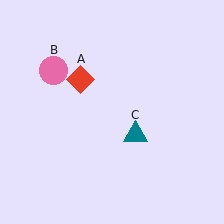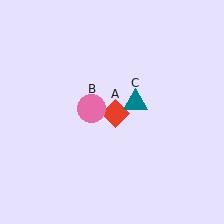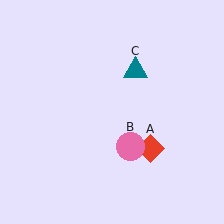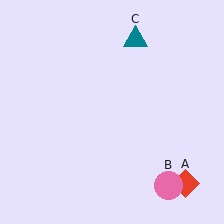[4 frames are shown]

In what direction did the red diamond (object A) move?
The red diamond (object A) moved down and to the right.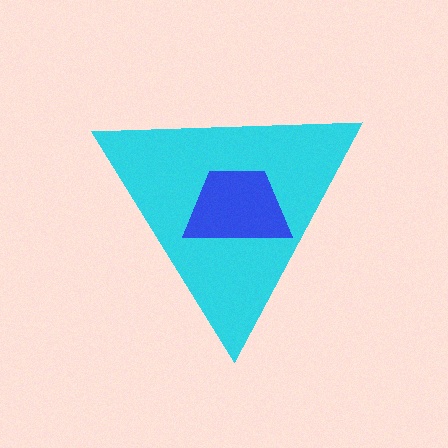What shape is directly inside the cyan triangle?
The blue trapezoid.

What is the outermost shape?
The cyan triangle.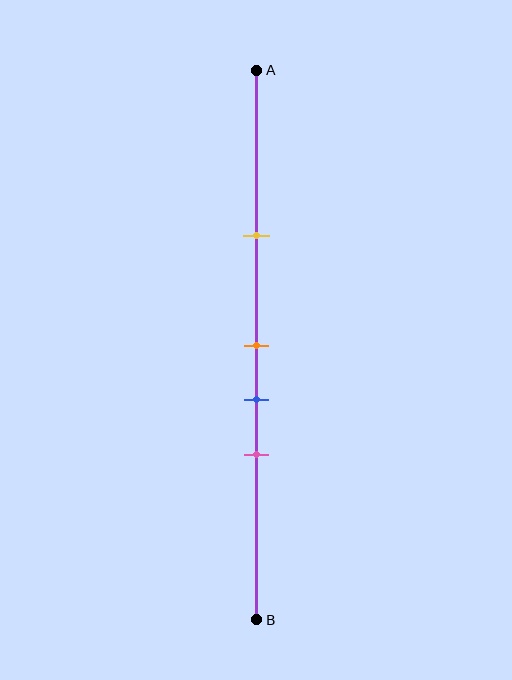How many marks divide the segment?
There are 4 marks dividing the segment.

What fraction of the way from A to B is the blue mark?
The blue mark is approximately 60% (0.6) of the way from A to B.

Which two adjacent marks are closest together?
The orange and blue marks are the closest adjacent pair.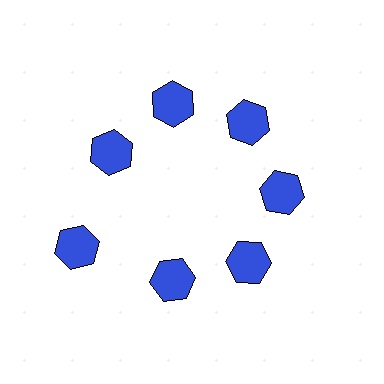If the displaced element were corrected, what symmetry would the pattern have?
It would have 7-fold rotational symmetry — the pattern would map onto itself every 51 degrees.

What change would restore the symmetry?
The symmetry would be restored by moving it inward, back onto the ring so that all 7 hexagons sit at equal angles and equal distance from the center.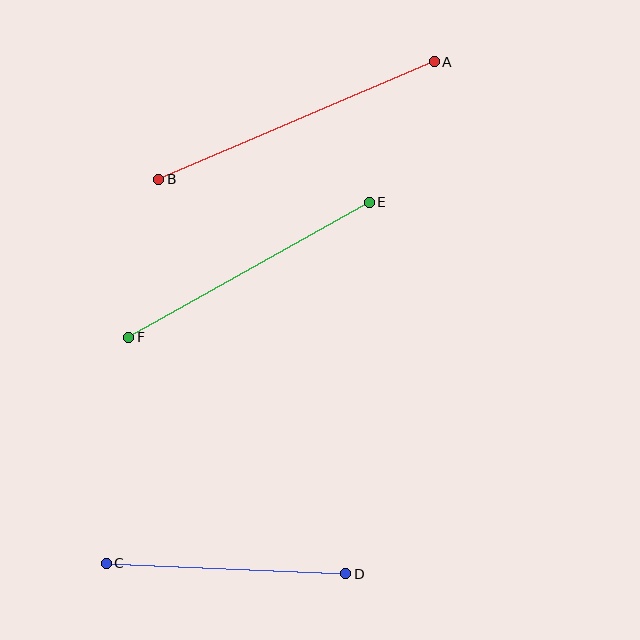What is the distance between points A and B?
The distance is approximately 300 pixels.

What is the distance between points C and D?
The distance is approximately 239 pixels.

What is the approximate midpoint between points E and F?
The midpoint is at approximately (249, 270) pixels.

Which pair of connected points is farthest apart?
Points A and B are farthest apart.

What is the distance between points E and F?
The distance is approximately 276 pixels.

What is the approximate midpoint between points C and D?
The midpoint is at approximately (226, 568) pixels.